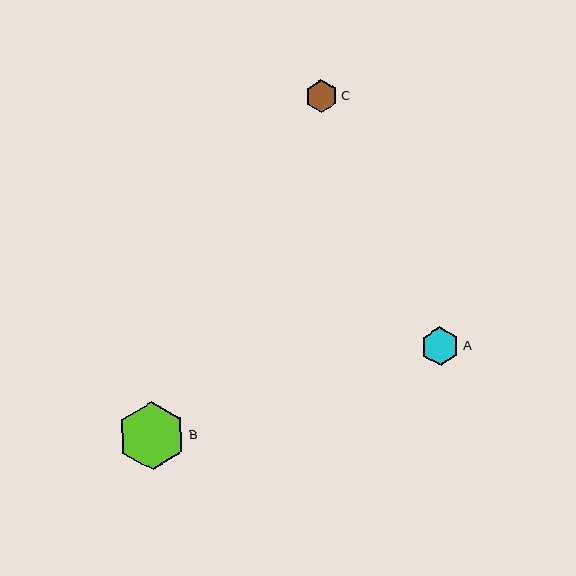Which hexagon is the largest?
Hexagon B is the largest with a size of approximately 69 pixels.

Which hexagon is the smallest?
Hexagon C is the smallest with a size of approximately 33 pixels.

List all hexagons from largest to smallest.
From largest to smallest: B, A, C.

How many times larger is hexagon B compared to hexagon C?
Hexagon B is approximately 2.1 times the size of hexagon C.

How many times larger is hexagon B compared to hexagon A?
Hexagon B is approximately 1.8 times the size of hexagon A.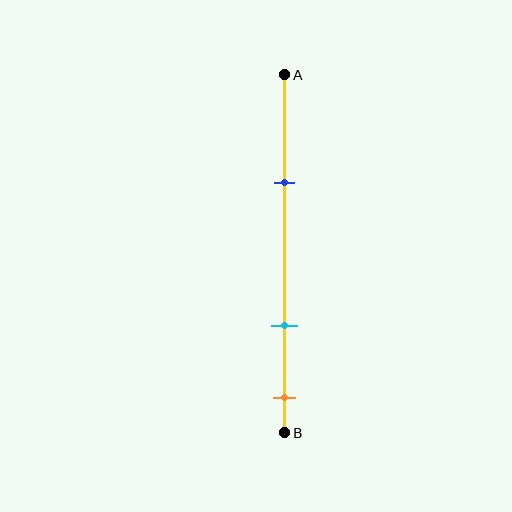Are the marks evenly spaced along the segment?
No, the marks are not evenly spaced.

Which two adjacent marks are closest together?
The cyan and orange marks are the closest adjacent pair.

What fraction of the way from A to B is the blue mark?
The blue mark is approximately 30% (0.3) of the way from A to B.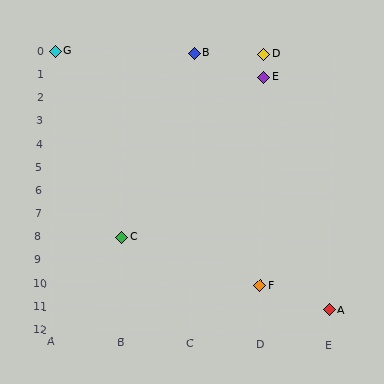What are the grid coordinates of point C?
Point C is at grid coordinates (B, 8).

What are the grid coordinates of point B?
Point B is at grid coordinates (C, 0).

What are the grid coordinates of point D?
Point D is at grid coordinates (D, 0).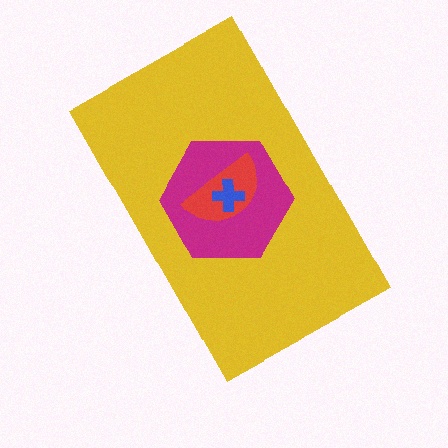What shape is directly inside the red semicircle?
The blue cross.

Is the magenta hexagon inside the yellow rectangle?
Yes.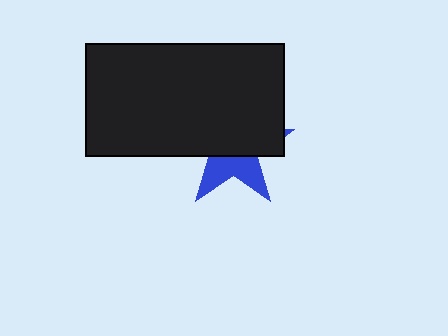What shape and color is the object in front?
The object in front is a black rectangle.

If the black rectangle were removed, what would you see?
You would see the complete blue star.